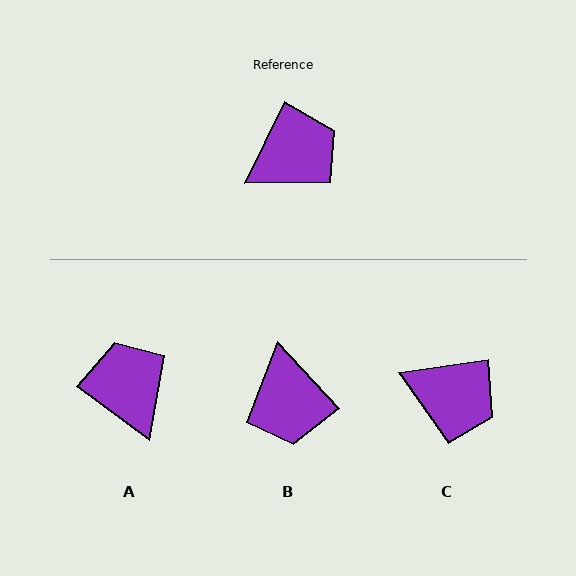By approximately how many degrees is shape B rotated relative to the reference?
Approximately 112 degrees clockwise.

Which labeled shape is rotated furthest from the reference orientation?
B, about 112 degrees away.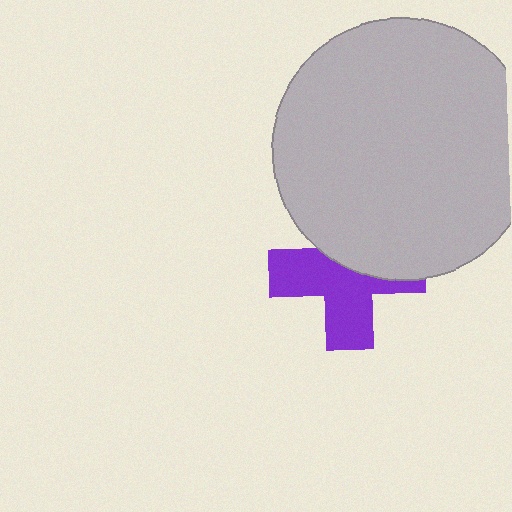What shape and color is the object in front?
The object in front is a light gray circle.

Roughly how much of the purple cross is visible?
About half of it is visible (roughly 57%).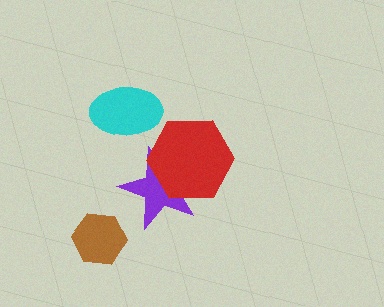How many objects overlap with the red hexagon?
1 object overlaps with the red hexagon.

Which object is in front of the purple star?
The red hexagon is in front of the purple star.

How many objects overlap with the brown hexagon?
0 objects overlap with the brown hexagon.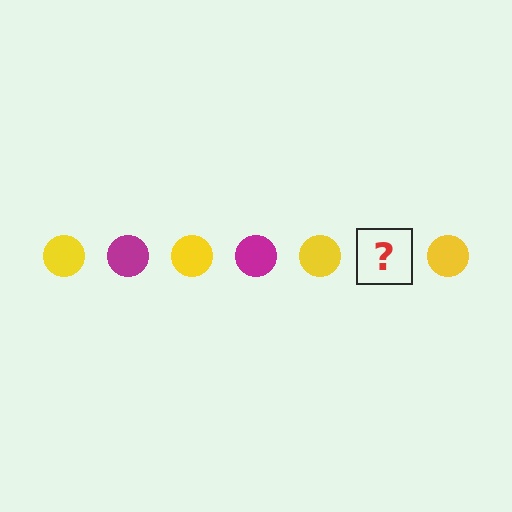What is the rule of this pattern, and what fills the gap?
The rule is that the pattern cycles through yellow, magenta circles. The gap should be filled with a magenta circle.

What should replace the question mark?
The question mark should be replaced with a magenta circle.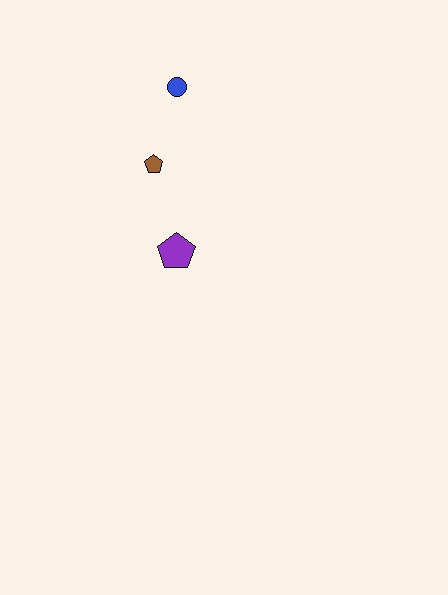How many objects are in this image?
There are 3 objects.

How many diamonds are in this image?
There are no diamonds.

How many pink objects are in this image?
There are no pink objects.